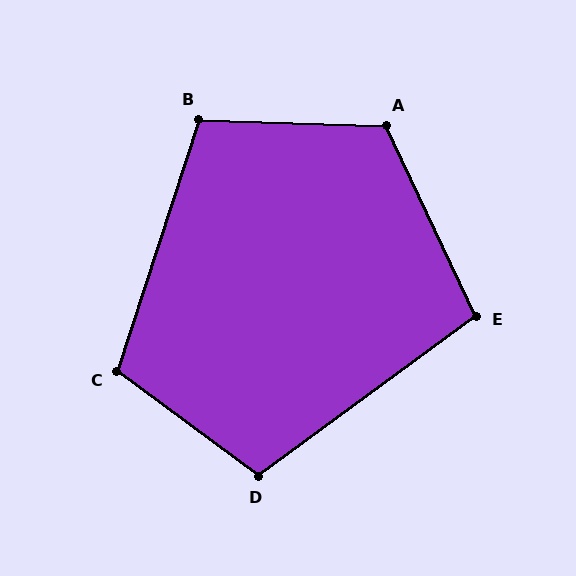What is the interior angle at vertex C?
Approximately 108 degrees (obtuse).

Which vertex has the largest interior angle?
A, at approximately 117 degrees.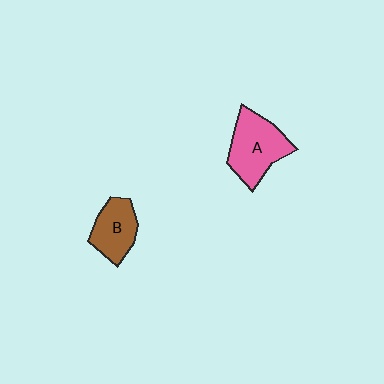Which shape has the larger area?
Shape A (pink).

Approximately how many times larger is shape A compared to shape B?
Approximately 1.4 times.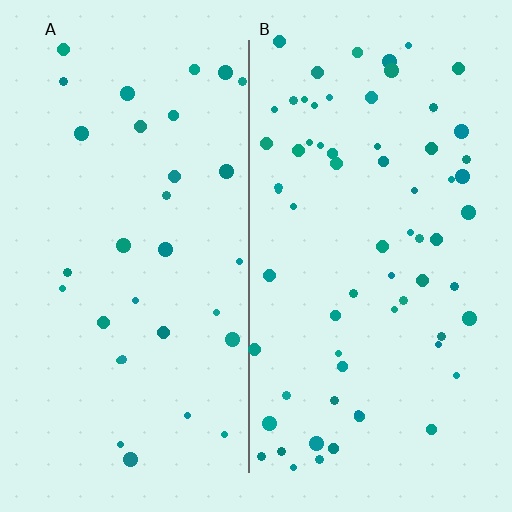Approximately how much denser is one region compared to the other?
Approximately 2.1× — region B over region A.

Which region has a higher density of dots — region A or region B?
B (the right).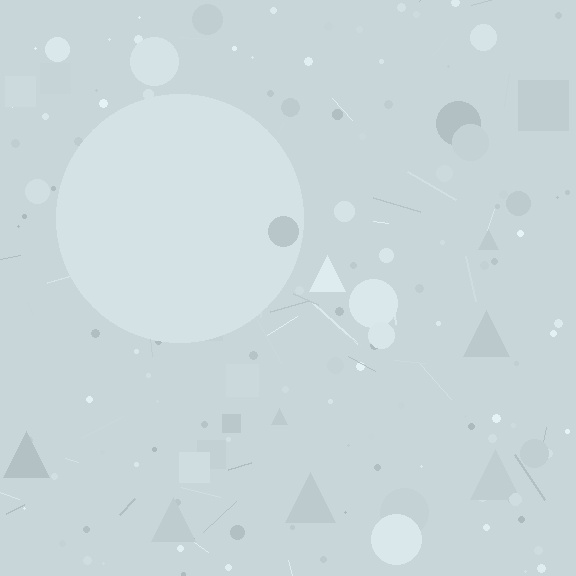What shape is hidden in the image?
A circle is hidden in the image.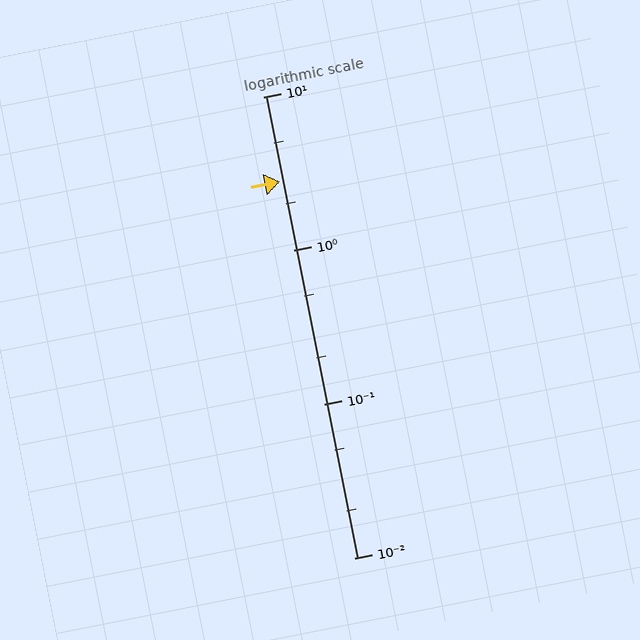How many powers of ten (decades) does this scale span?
The scale spans 3 decades, from 0.01 to 10.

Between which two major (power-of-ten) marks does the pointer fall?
The pointer is between 1 and 10.